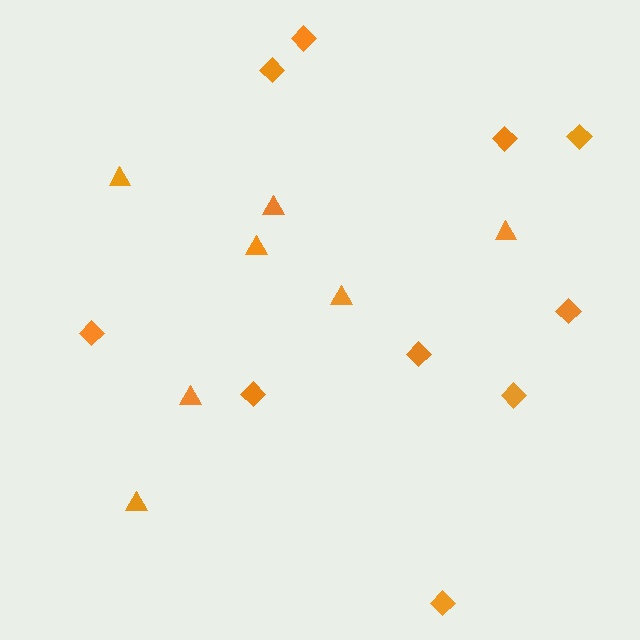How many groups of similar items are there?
There are 2 groups: one group of diamonds (10) and one group of triangles (7).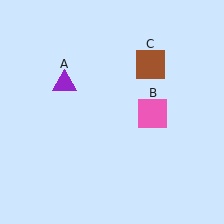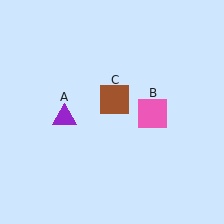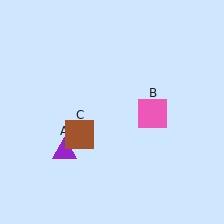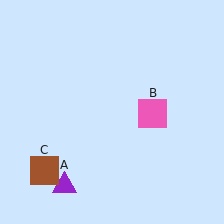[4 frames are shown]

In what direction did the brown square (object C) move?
The brown square (object C) moved down and to the left.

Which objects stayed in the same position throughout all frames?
Pink square (object B) remained stationary.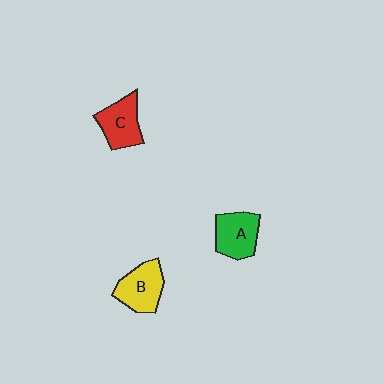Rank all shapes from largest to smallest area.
From largest to smallest: B (yellow), A (green), C (red).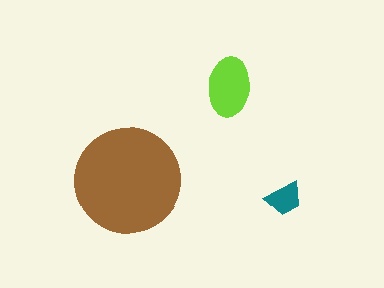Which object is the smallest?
The teal trapezoid.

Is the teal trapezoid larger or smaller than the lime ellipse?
Smaller.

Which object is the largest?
The brown circle.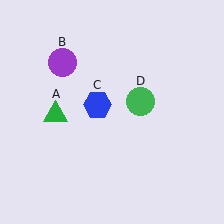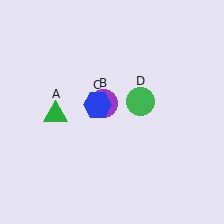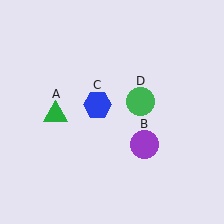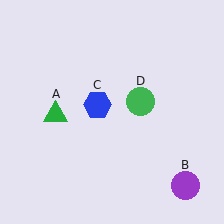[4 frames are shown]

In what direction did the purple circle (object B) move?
The purple circle (object B) moved down and to the right.